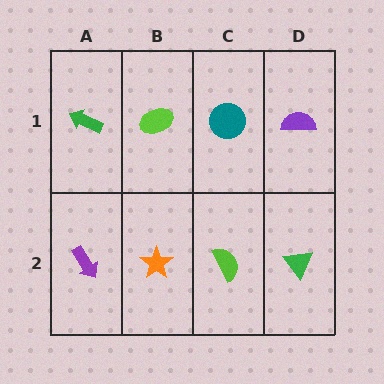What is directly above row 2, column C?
A teal circle.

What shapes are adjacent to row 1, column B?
An orange star (row 2, column B), a green arrow (row 1, column A), a teal circle (row 1, column C).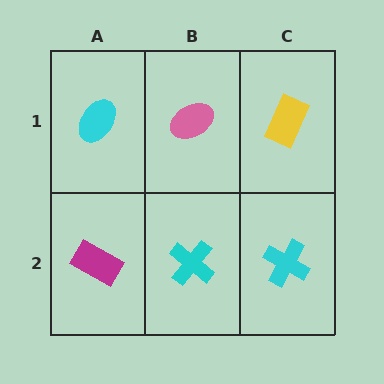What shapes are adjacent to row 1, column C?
A cyan cross (row 2, column C), a pink ellipse (row 1, column B).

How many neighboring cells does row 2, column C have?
2.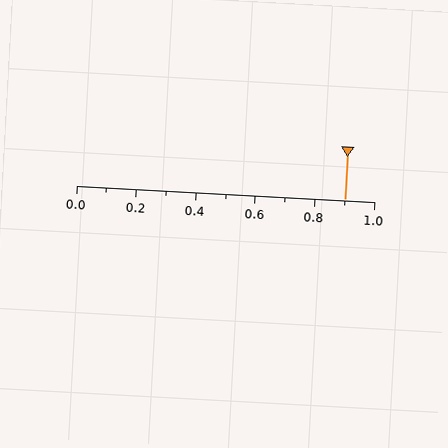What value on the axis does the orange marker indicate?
The marker indicates approximately 0.9.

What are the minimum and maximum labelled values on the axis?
The axis runs from 0.0 to 1.0.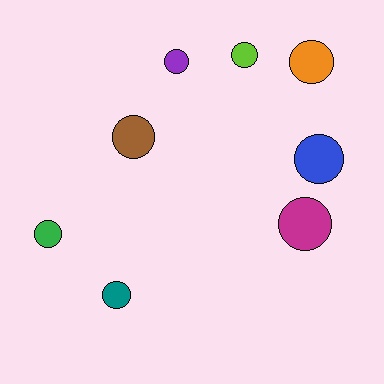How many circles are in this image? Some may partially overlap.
There are 8 circles.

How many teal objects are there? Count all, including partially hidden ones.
There is 1 teal object.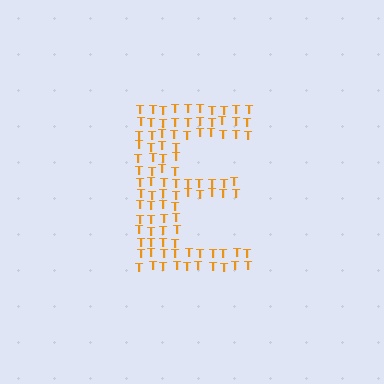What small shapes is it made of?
It is made of small letter T's.